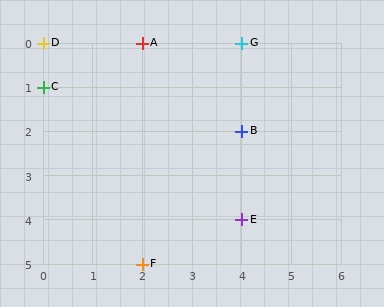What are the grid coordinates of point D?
Point D is at grid coordinates (0, 0).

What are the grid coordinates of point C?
Point C is at grid coordinates (0, 1).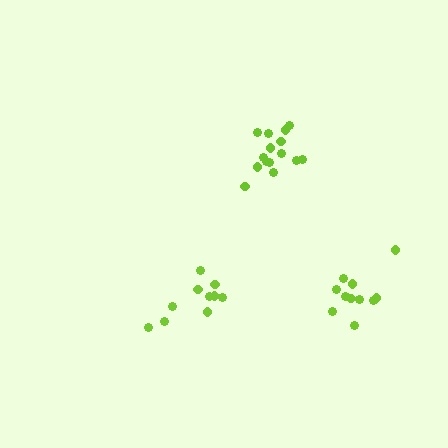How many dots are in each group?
Group 1: 10 dots, Group 2: 15 dots, Group 3: 11 dots (36 total).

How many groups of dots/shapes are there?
There are 3 groups.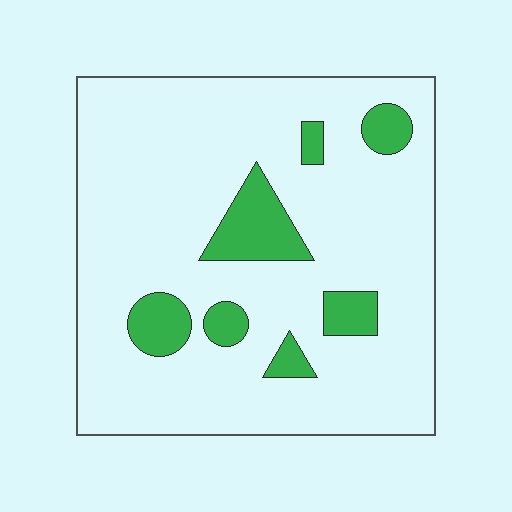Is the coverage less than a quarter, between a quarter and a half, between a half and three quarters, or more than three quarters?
Less than a quarter.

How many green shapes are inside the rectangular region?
7.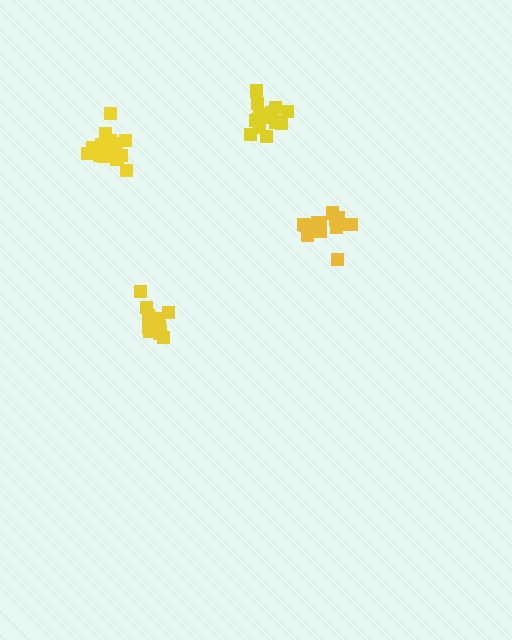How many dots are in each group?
Group 1: 13 dots, Group 2: 17 dots, Group 3: 15 dots, Group 4: 13 dots (58 total).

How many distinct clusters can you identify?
There are 4 distinct clusters.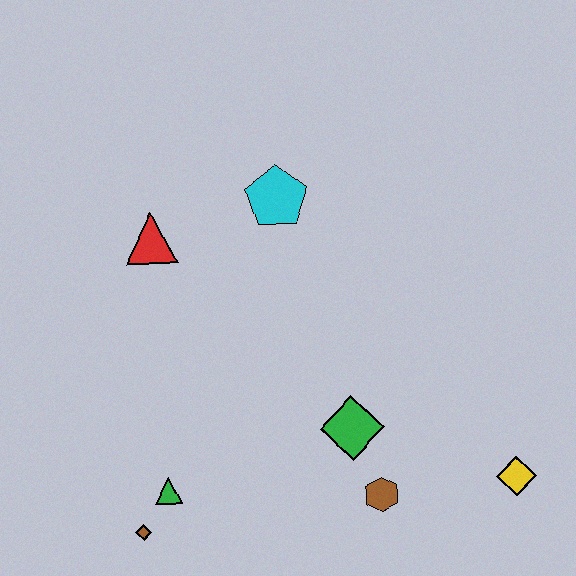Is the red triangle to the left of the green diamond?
Yes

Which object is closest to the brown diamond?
The green triangle is closest to the brown diamond.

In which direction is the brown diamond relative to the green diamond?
The brown diamond is to the left of the green diamond.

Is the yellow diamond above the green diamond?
No